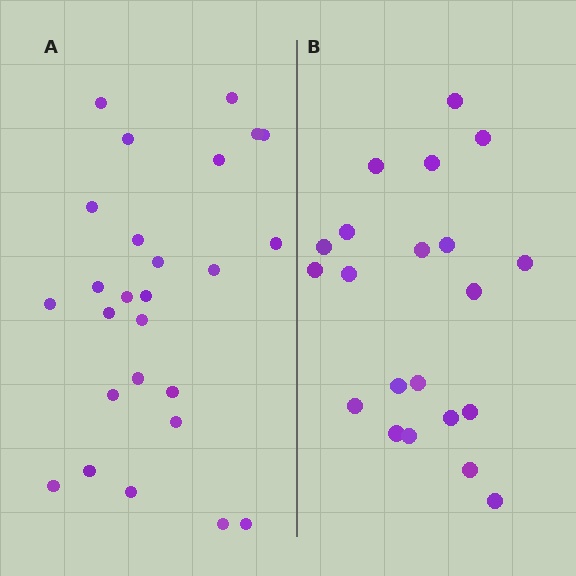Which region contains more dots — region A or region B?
Region A (the left region) has more dots.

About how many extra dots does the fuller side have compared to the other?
Region A has about 5 more dots than region B.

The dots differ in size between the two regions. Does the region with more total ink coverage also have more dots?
No. Region B has more total ink coverage because its dots are larger, but region A actually contains more individual dots. Total area can be misleading — the number of items is what matters here.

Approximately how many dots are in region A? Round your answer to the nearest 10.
About 30 dots. (The exact count is 26, which rounds to 30.)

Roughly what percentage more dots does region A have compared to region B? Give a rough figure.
About 25% more.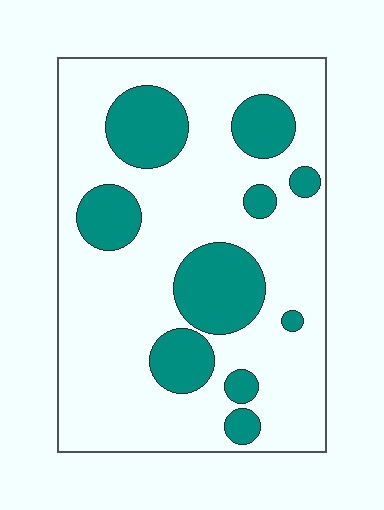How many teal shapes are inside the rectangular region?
10.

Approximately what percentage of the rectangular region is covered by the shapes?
Approximately 25%.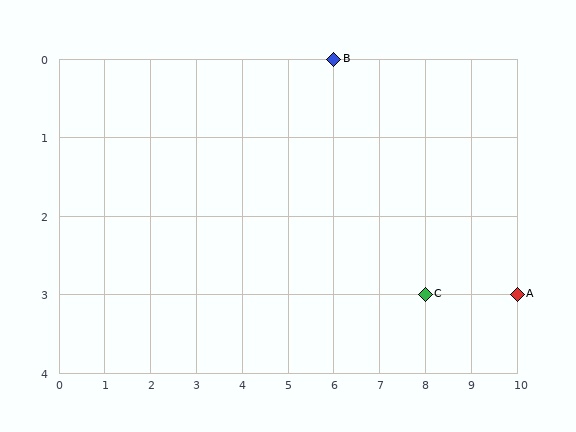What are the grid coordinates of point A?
Point A is at grid coordinates (10, 3).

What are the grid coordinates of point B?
Point B is at grid coordinates (6, 0).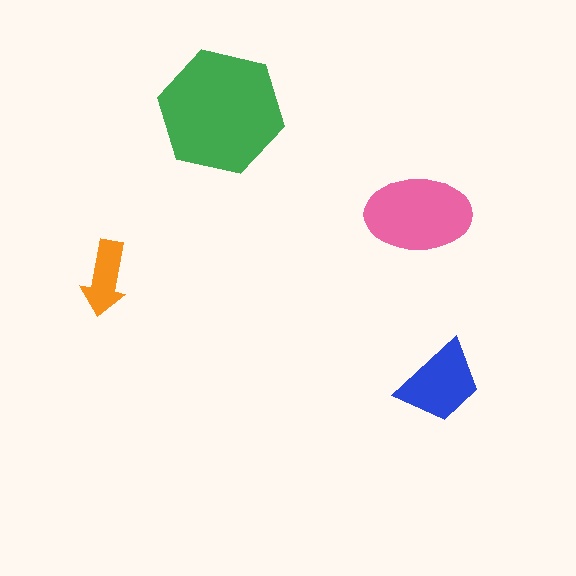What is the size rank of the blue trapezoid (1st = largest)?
3rd.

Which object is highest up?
The green hexagon is topmost.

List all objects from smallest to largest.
The orange arrow, the blue trapezoid, the pink ellipse, the green hexagon.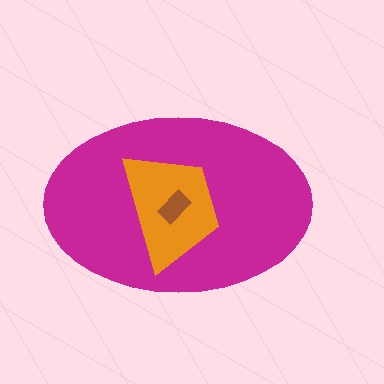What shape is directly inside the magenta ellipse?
The orange trapezoid.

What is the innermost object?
The brown rectangle.